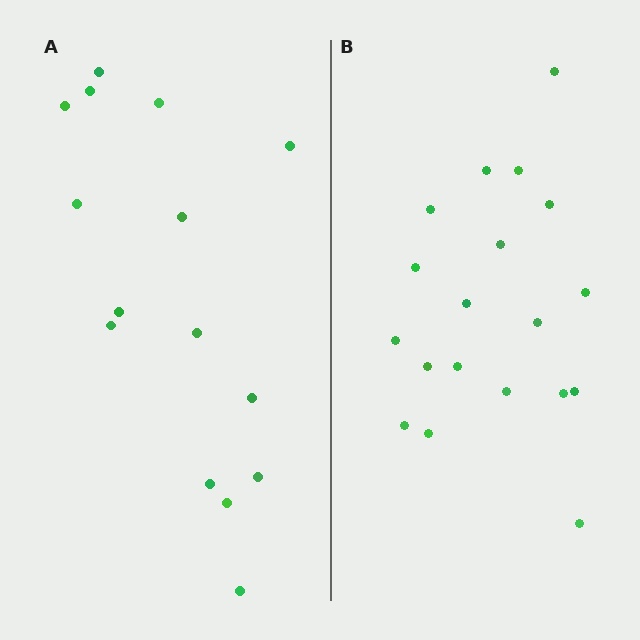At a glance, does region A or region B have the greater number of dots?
Region B (the right region) has more dots.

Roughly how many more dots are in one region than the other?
Region B has about 4 more dots than region A.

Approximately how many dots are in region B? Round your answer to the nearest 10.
About 20 dots. (The exact count is 19, which rounds to 20.)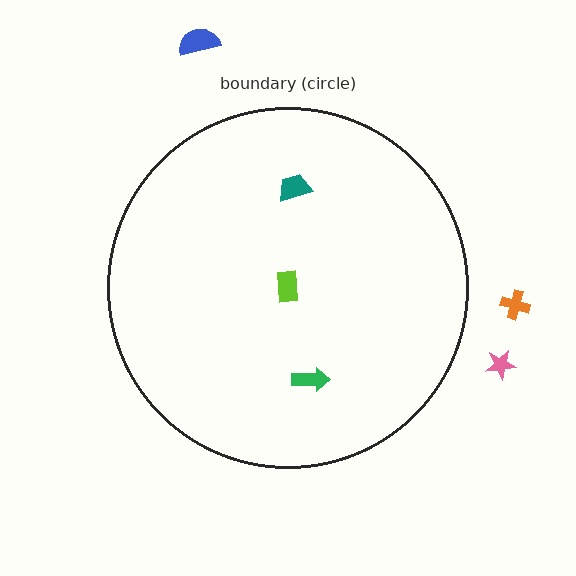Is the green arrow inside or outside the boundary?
Inside.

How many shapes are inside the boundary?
3 inside, 3 outside.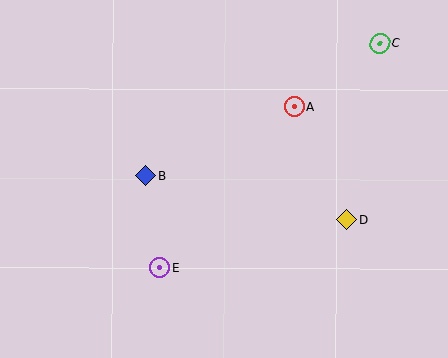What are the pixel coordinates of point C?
Point C is at (380, 43).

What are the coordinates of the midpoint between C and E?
The midpoint between C and E is at (270, 155).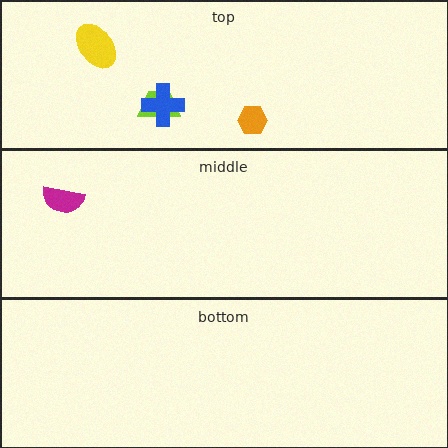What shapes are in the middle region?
The magenta semicircle.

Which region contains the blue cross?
The top region.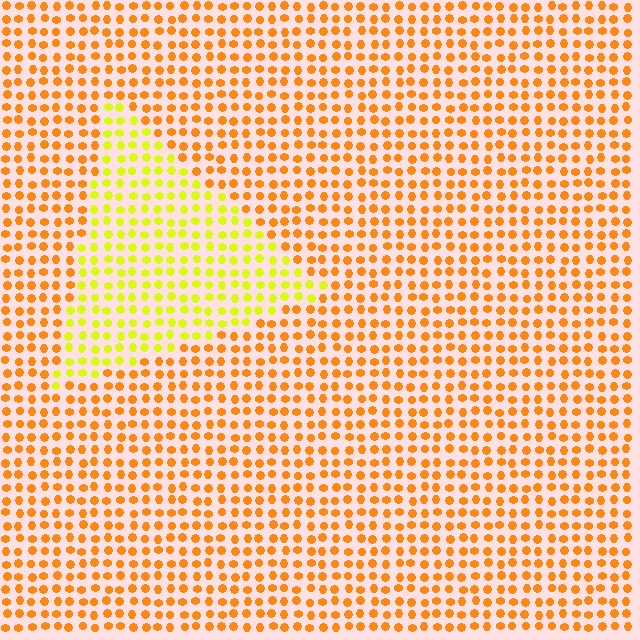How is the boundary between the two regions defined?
The boundary is defined purely by a slight shift in hue (about 39 degrees). Spacing, size, and orientation are identical on both sides.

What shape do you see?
I see a triangle.